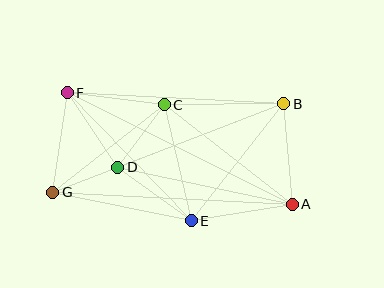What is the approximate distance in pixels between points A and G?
The distance between A and G is approximately 240 pixels.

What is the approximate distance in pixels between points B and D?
The distance between B and D is approximately 177 pixels.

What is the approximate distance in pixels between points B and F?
The distance between B and F is approximately 217 pixels.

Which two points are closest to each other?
Points D and G are closest to each other.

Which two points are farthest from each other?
Points A and F are farthest from each other.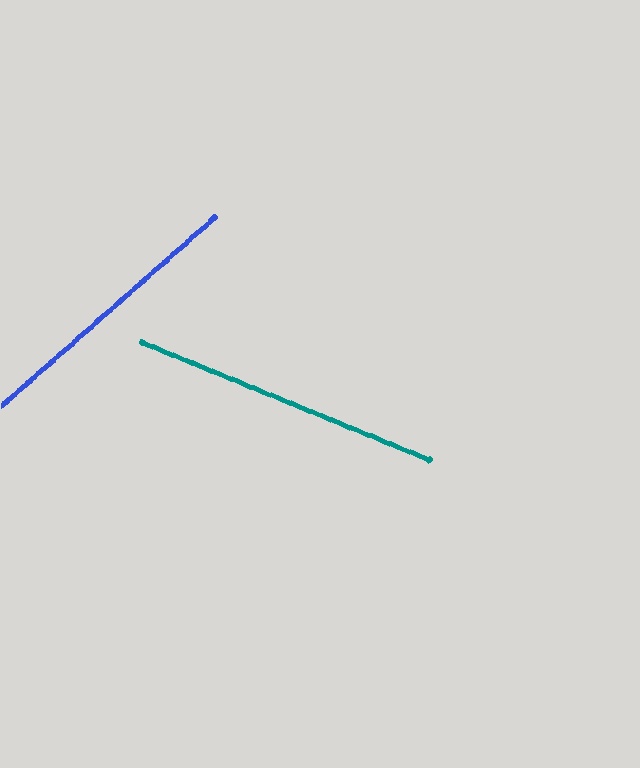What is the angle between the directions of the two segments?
Approximately 63 degrees.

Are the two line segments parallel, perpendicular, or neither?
Neither parallel nor perpendicular — they differ by about 63°.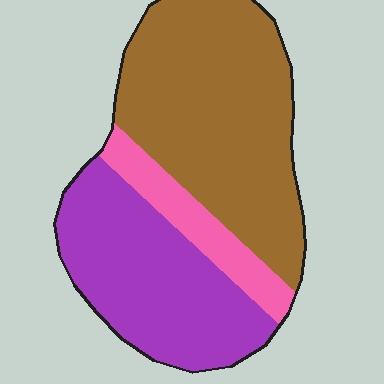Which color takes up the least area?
Pink, at roughly 10%.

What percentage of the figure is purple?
Purple covers roughly 35% of the figure.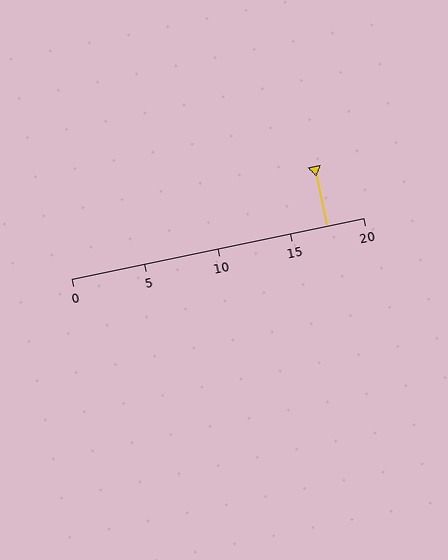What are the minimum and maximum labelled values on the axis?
The axis runs from 0 to 20.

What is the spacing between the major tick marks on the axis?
The major ticks are spaced 5 apart.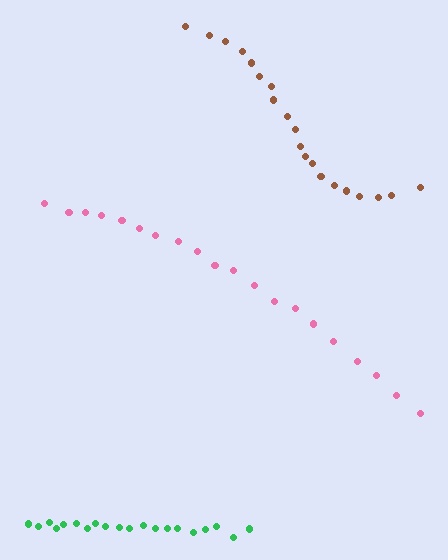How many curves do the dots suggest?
There are 3 distinct paths.